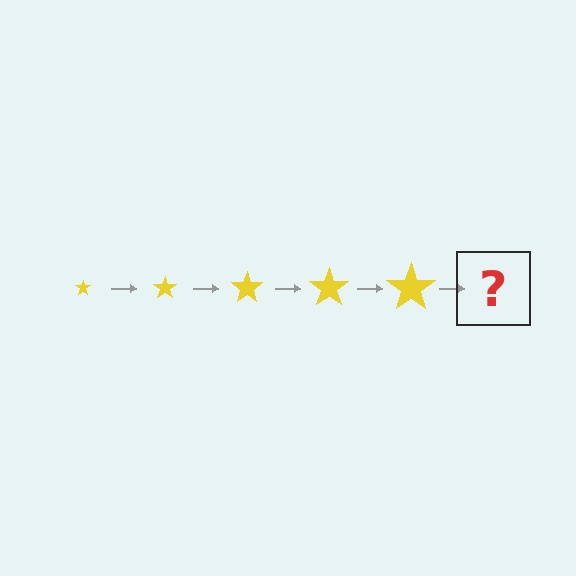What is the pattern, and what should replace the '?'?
The pattern is that the star gets progressively larger each step. The '?' should be a yellow star, larger than the previous one.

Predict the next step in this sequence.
The next step is a yellow star, larger than the previous one.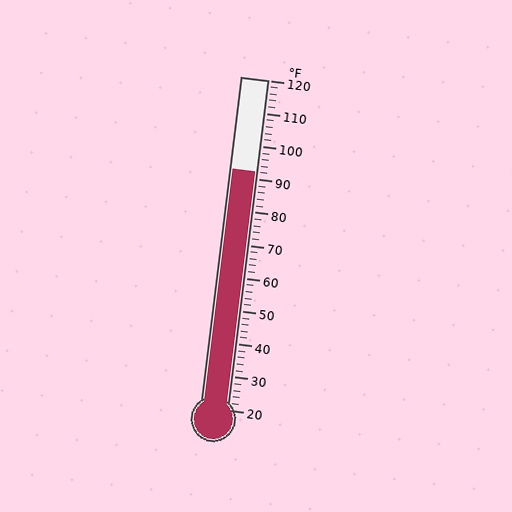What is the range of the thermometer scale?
The thermometer scale ranges from 20°F to 120°F.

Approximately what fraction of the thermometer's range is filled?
The thermometer is filled to approximately 70% of its range.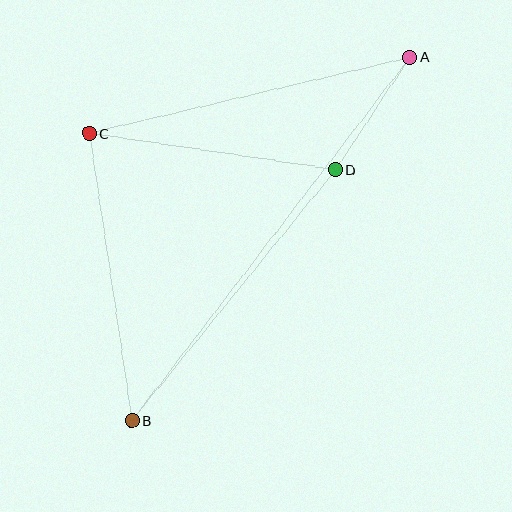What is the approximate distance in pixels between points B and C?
The distance between B and C is approximately 290 pixels.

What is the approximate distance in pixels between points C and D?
The distance between C and D is approximately 249 pixels.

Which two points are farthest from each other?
Points A and B are farthest from each other.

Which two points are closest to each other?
Points A and D are closest to each other.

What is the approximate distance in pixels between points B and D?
The distance between B and D is approximately 323 pixels.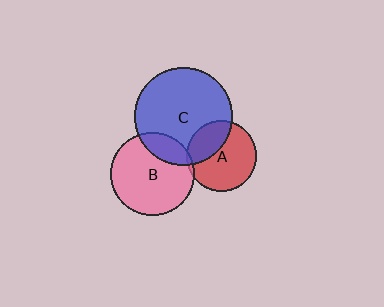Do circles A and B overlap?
Yes.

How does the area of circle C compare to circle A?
Approximately 1.9 times.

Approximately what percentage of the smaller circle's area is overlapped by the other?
Approximately 5%.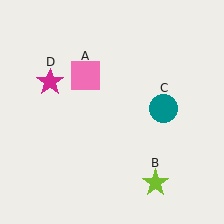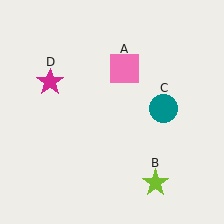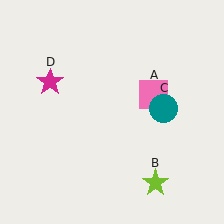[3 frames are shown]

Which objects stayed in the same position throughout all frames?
Lime star (object B) and teal circle (object C) and magenta star (object D) remained stationary.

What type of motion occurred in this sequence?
The pink square (object A) rotated clockwise around the center of the scene.